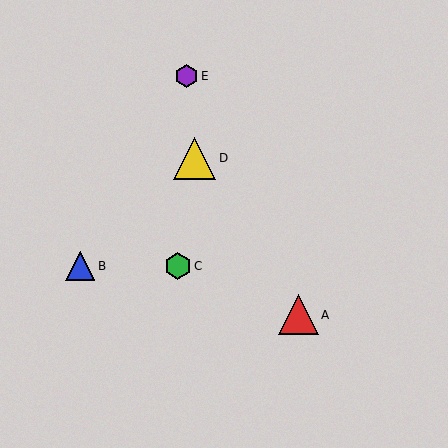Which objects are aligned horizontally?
Objects B, C are aligned horizontally.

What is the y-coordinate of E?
Object E is at y≈76.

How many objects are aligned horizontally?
2 objects (B, C) are aligned horizontally.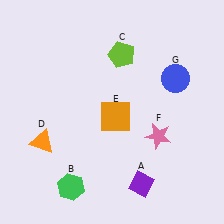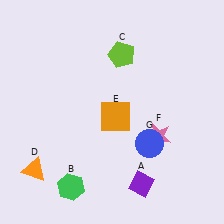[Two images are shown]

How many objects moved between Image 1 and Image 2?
2 objects moved between the two images.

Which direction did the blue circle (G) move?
The blue circle (G) moved down.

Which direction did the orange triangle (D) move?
The orange triangle (D) moved down.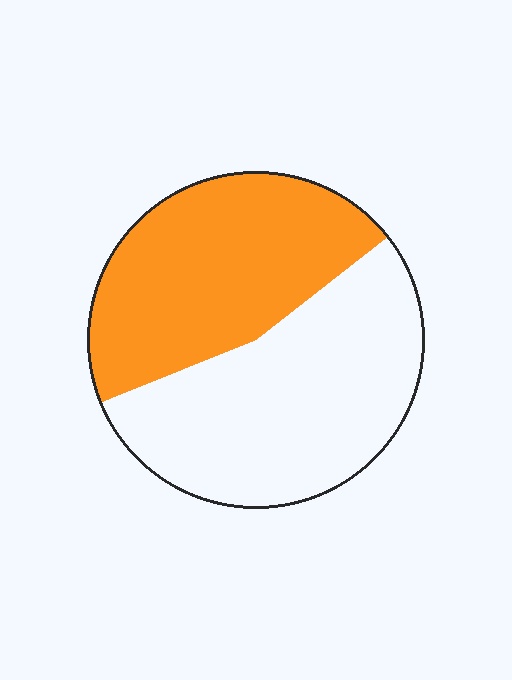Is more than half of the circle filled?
No.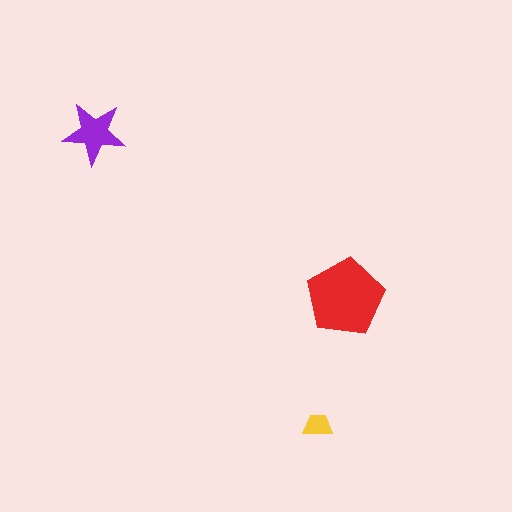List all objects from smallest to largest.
The yellow trapezoid, the purple star, the red pentagon.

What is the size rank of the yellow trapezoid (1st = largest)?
3rd.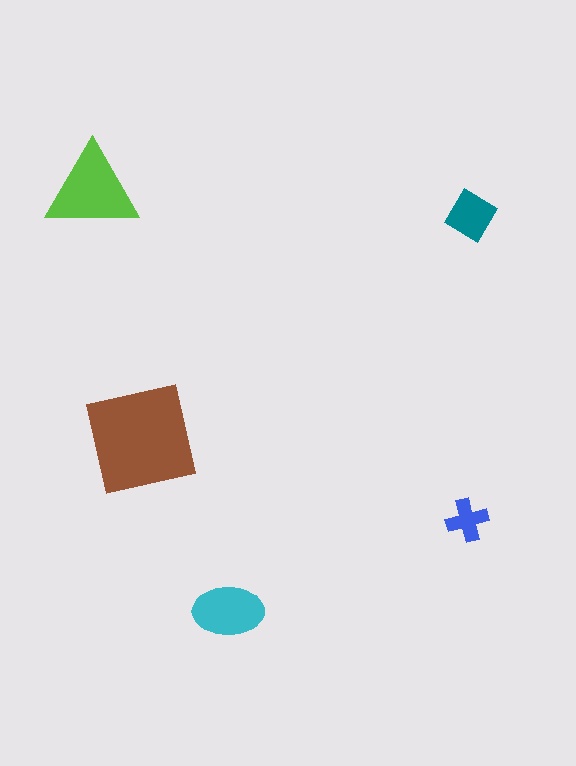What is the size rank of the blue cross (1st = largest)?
5th.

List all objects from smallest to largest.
The blue cross, the teal diamond, the cyan ellipse, the lime triangle, the brown square.